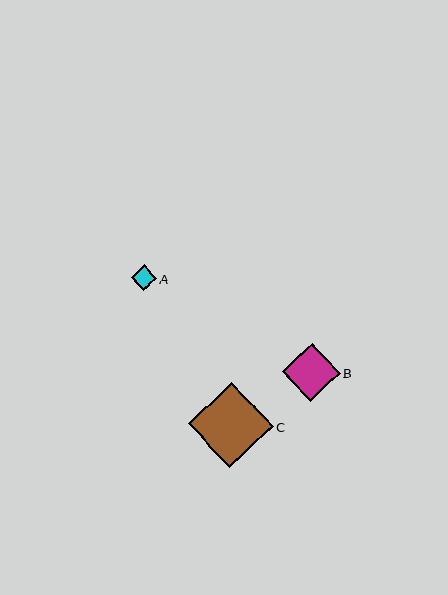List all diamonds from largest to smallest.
From largest to smallest: C, B, A.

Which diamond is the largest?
Diamond C is the largest with a size of approximately 85 pixels.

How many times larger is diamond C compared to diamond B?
Diamond C is approximately 1.5 times the size of diamond B.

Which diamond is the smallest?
Diamond A is the smallest with a size of approximately 25 pixels.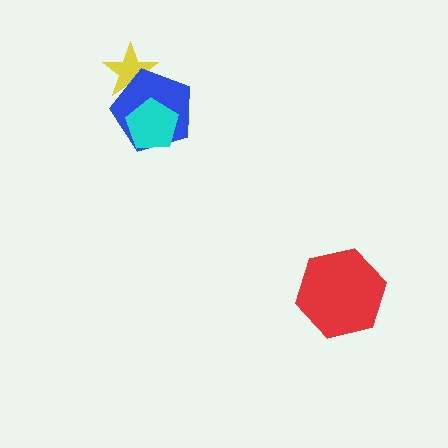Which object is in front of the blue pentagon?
The cyan pentagon is in front of the blue pentagon.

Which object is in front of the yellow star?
The blue pentagon is in front of the yellow star.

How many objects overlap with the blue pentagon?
2 objects overlap with the blue pentagon.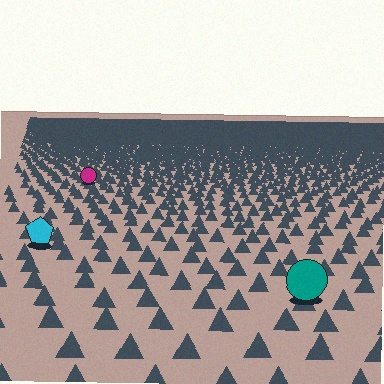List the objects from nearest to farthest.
From nearest to farthest: the teal circle, the cyan pentagon, the magenta circle.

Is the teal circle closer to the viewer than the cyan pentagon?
Yes. The teal circle is closer — you can tell from the texture gradient: the ground texture is coarser near it.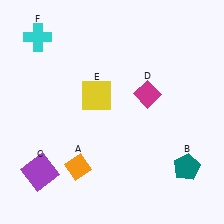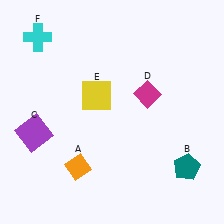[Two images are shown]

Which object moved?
The purple square (C) moved up.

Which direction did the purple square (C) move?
The purple square (C) moved up.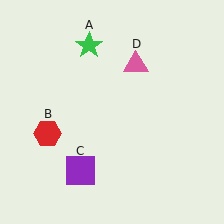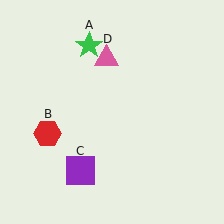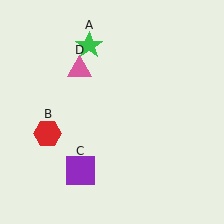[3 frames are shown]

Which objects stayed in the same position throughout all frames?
Green star (object A) and red hexagon (object B) and purple square (object C) remained stationary.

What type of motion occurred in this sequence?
The pink triangle (object D) rotated counterclockwise around the center of the scene.